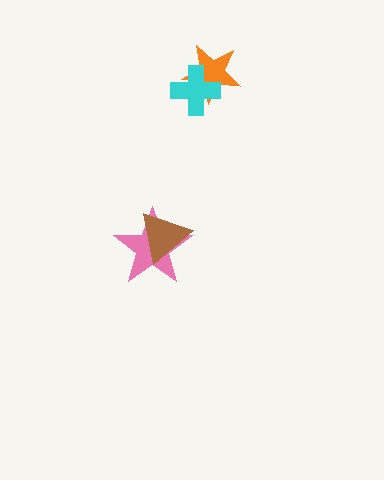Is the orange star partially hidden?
Yes, it is partially covered by another shape.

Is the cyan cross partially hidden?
No, no other shape covers it.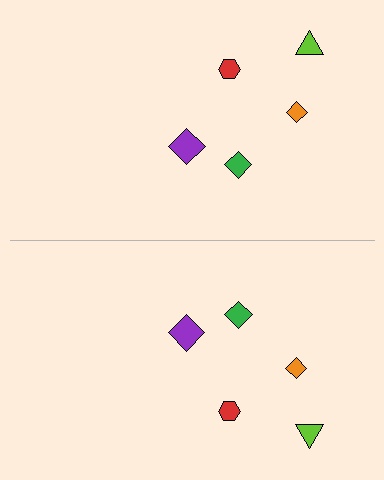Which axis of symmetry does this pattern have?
The pattern has a horizontal axis of symmetry running through the center of the image.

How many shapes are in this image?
There are 10 shapes in this image.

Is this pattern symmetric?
Yes, this pattern has bilateral (reflection) symmetry.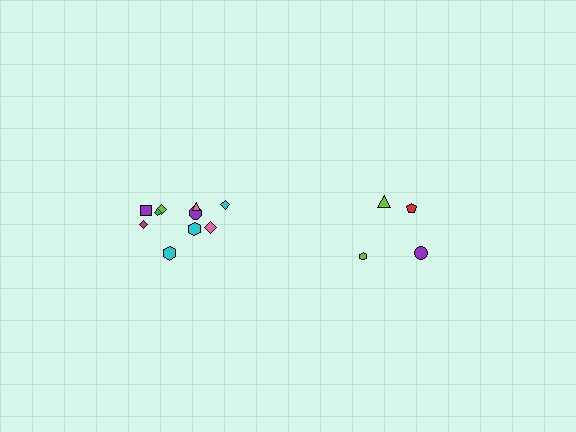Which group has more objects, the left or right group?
The left group.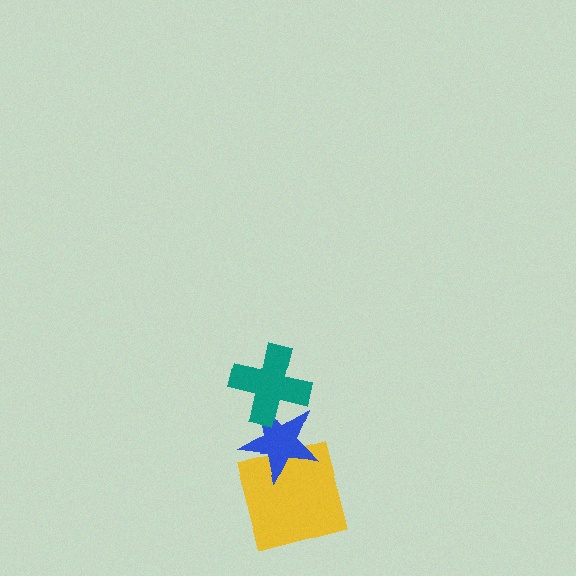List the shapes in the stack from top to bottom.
From top to bottom: the teal cross, the blue star, the yellow square.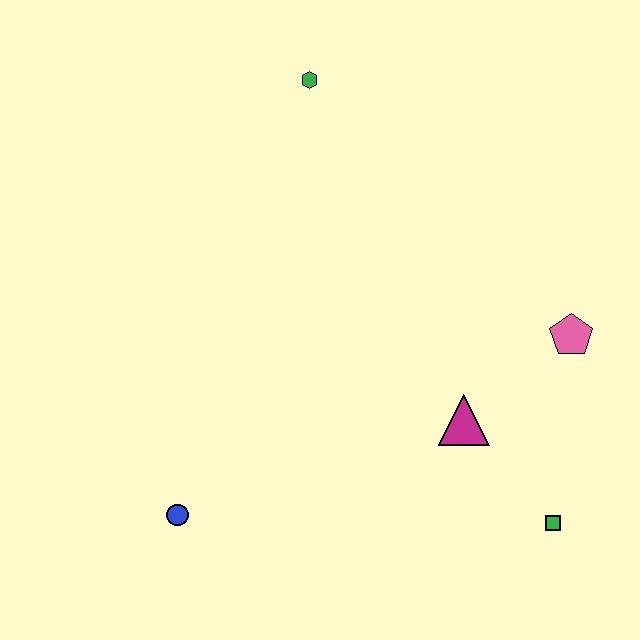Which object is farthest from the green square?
The green hexagon is farthest from the green square.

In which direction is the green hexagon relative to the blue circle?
The green hexagon is above the blue circle.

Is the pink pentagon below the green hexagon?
Yes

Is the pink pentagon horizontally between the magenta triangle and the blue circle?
No